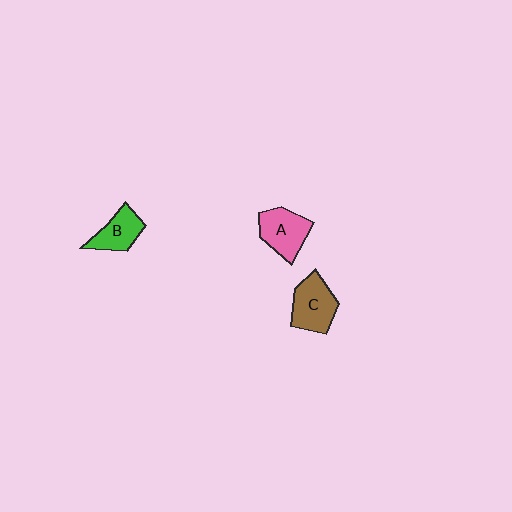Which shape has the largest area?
Shape C (brown).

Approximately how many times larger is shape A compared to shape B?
Approximately 1.2 times.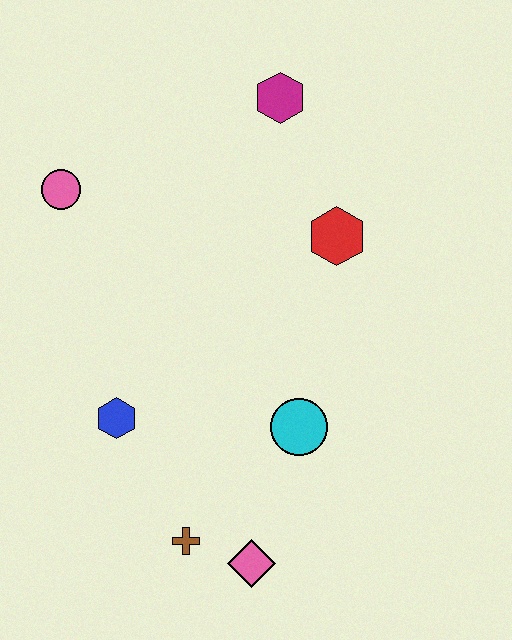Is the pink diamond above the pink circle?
No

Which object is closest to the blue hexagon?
The brown cross is closest to the blue hexagon.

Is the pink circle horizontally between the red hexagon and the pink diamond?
No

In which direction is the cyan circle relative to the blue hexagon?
The cyan circle is to the right of the blue hexagon.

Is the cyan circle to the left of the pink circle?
No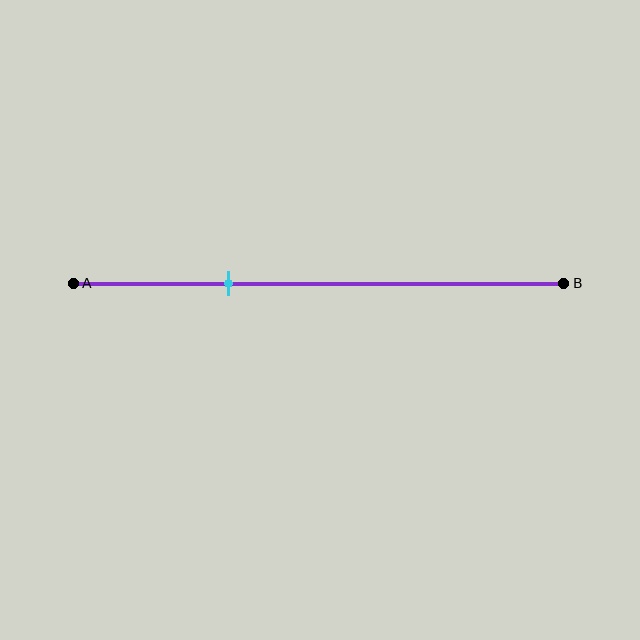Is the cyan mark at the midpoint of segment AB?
No, the mark is at about 30% from A, not at the 50% midpoint.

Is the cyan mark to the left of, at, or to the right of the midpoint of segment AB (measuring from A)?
The cyan mark is to the left of the midpoint of segment AB.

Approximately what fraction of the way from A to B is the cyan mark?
The cyan mark is approximately 30% of the way from A to B.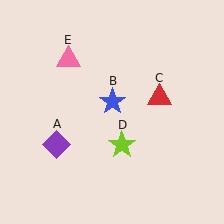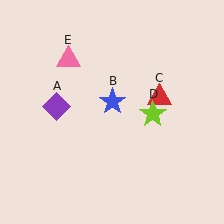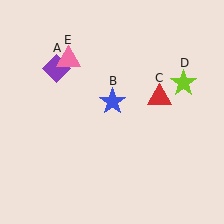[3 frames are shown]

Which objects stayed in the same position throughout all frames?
Blue star (object B) and red triangle (object C) and pink triangle (object E) remained stationary.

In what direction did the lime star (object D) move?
The lime star (object D) moved up and to the right.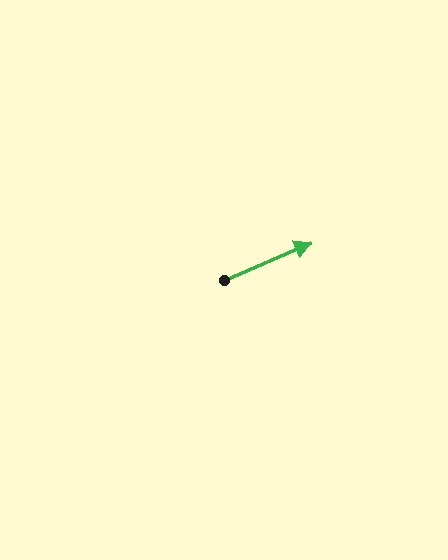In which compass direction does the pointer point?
Northeast.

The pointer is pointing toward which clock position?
Roughly 2 o'clock.